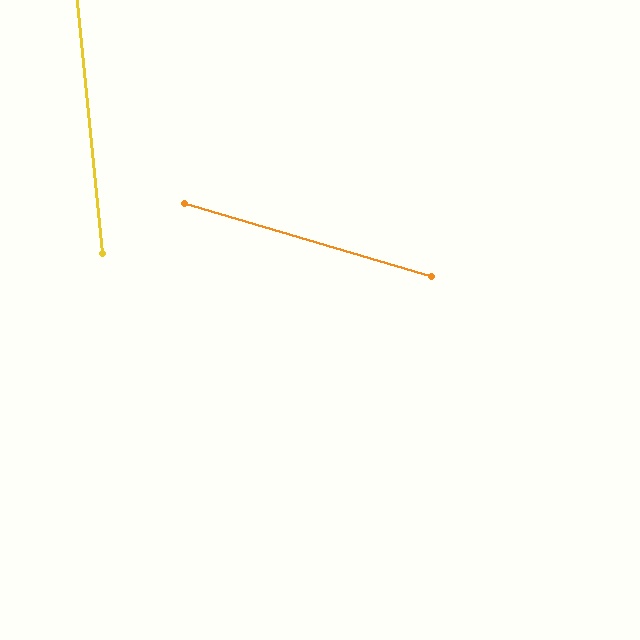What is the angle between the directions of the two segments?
Approximately 68 degrees.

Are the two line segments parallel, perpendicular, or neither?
Neither parallel nor perpendicular — they differ by about 68°.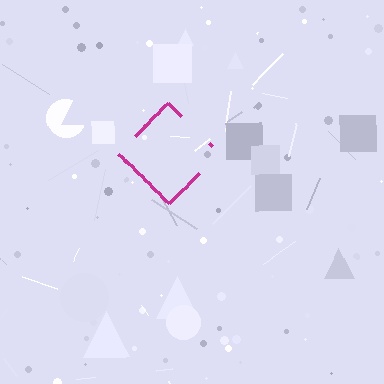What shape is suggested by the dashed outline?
The dashed outline suggests a diamond.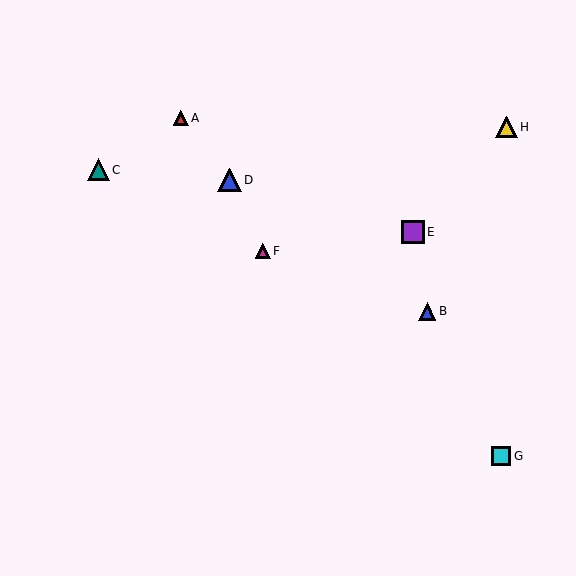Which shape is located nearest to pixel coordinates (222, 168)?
The blue triangle (labeled D) at (229, 180) is nearest to that location.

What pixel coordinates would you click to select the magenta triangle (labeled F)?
Click at (263, 251) to select the magenta triangle F.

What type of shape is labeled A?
Shape A is a red triangle.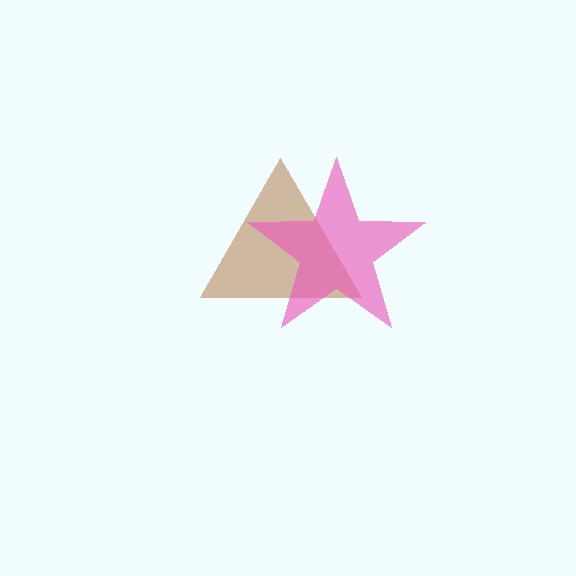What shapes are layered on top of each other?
The layered shapes are: a brown triangle, a pink star.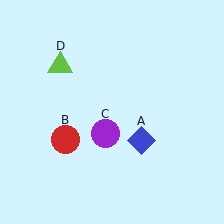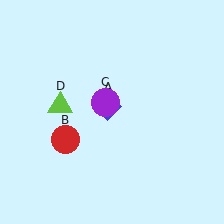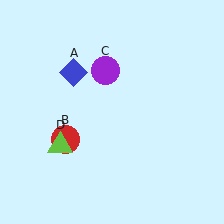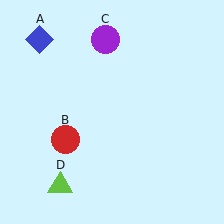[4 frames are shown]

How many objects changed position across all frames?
3 objects changed position: blue diamond (object A), purple circle (object C), lime triangle (object D).